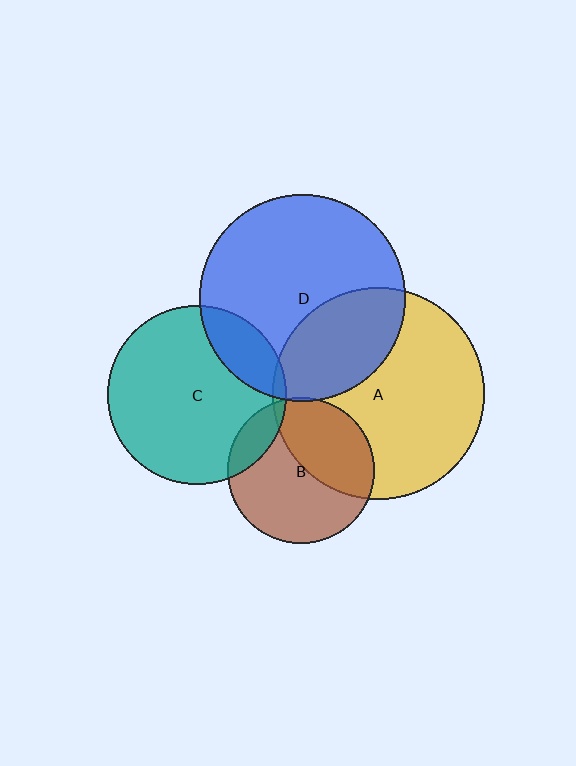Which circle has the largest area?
Circle A (yellow).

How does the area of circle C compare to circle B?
Approximately 1.5 times.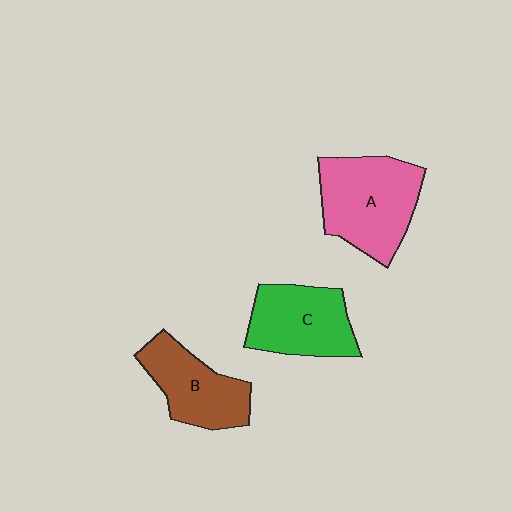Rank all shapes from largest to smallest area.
From largest to smallest: A (pink), C (green), B (brown).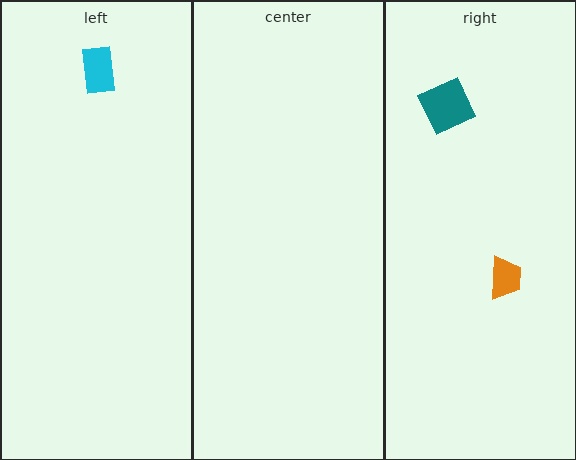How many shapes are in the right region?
2.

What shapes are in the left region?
The cyan rectangle.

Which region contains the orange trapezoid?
The right region.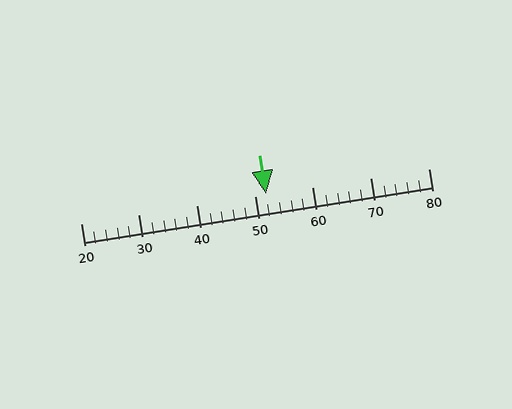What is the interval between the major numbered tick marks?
The major tick marks are spaced 10 units apart.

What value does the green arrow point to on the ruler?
The green arrow points to approximately 52.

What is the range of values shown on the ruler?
The ruler shows values from 20 to 80.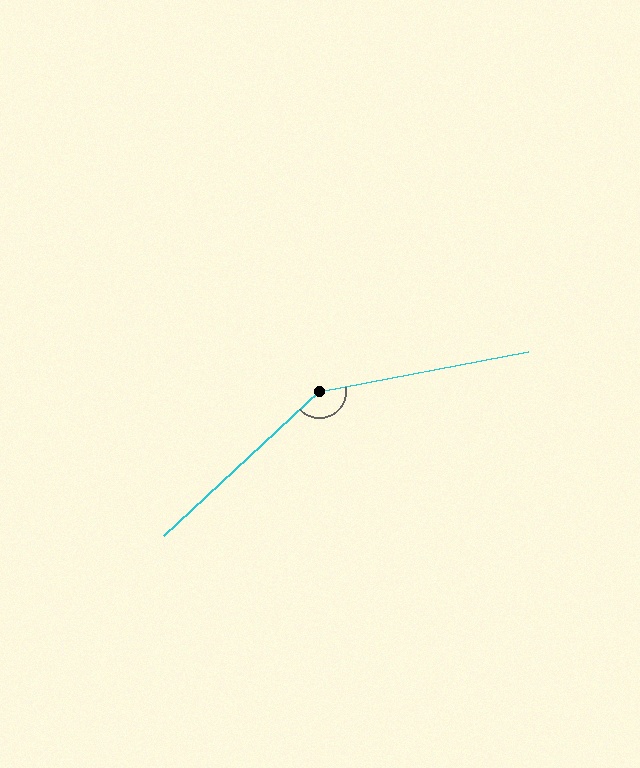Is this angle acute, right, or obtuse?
It is obtuse.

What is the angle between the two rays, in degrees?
Approximately 148 degrees.